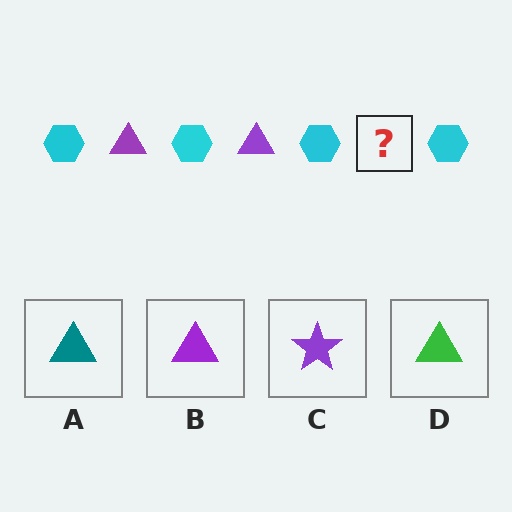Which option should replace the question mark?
Option B.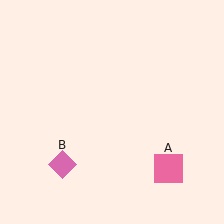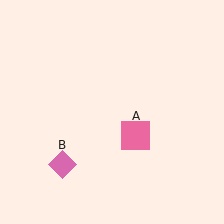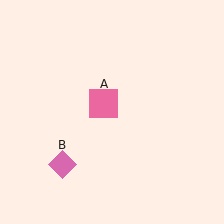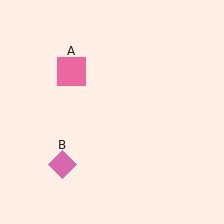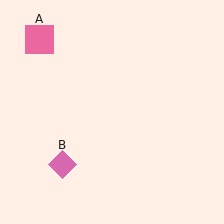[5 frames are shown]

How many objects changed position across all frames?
1 object changed position: pink square (object A).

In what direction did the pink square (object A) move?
The pink square (object A) moved up and to the left.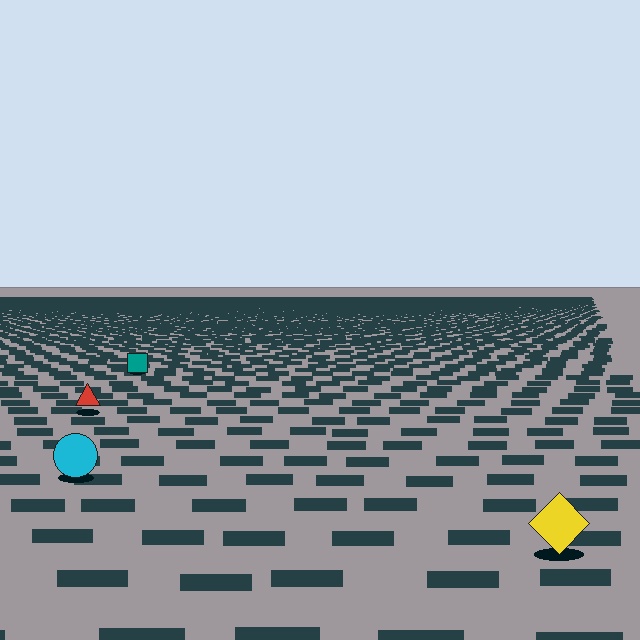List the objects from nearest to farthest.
From nearest to farthest: the yellow diamond, the cyan circle, the red triangle, the teal square.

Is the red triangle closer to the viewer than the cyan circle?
No. The cyan circle is closer — you can tell from the texture gradient: the ground texture is coarser near it.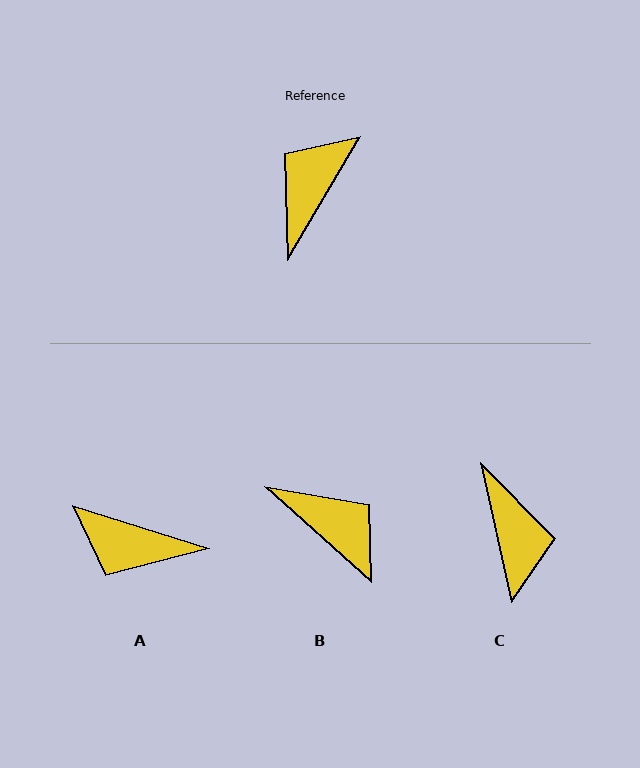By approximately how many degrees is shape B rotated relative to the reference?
Approximately 101 degrees clockwise.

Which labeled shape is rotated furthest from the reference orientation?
C, about 137 degrees away.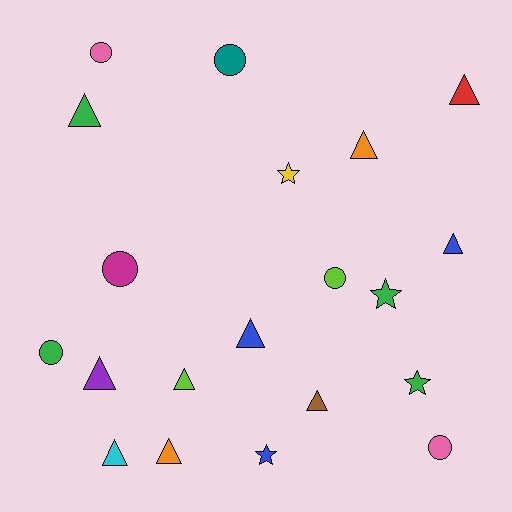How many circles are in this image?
There are 6 circles.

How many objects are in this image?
There are 20 objects.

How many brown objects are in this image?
There is 1 brown object.